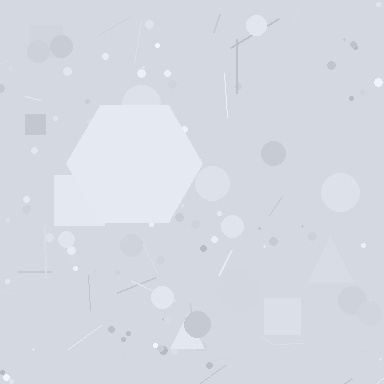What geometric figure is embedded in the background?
A hexagon is embedded in the background.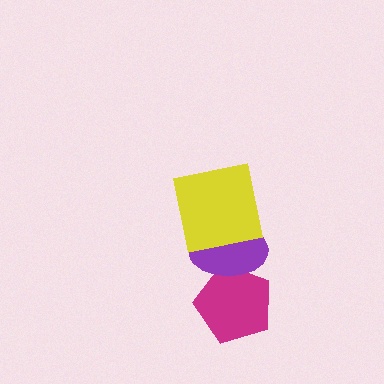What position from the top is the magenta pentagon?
The magenta pentagon is 3rd from the top.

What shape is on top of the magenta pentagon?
The purple ellipse is on top of the magenta pentagon.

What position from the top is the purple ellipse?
The purple ellipse is 2nd from the top.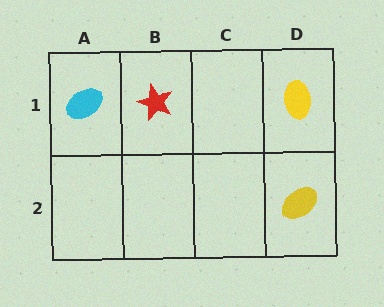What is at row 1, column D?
A yellow ellipse.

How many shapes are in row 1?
3 shapes.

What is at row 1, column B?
A red star.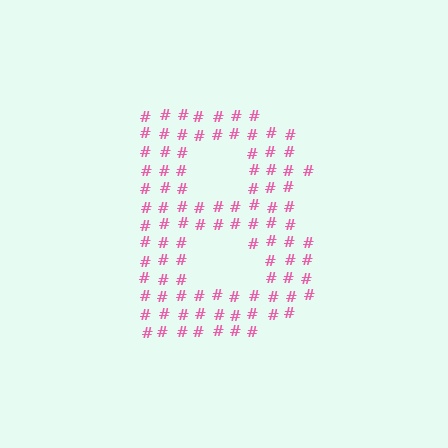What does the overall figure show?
The overall figure shows the letter B.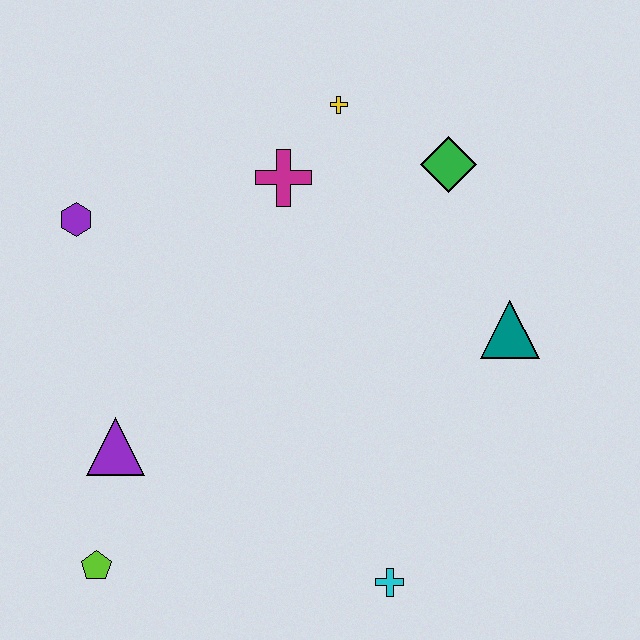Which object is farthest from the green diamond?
The lime pentagon is farthest from the green diamond.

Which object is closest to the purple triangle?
The lime pentagon is closest to the purple triangle.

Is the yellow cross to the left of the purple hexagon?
No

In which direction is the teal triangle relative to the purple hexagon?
The teal triangle is to the right of the purple hexagon.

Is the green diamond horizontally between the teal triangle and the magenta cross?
Yes